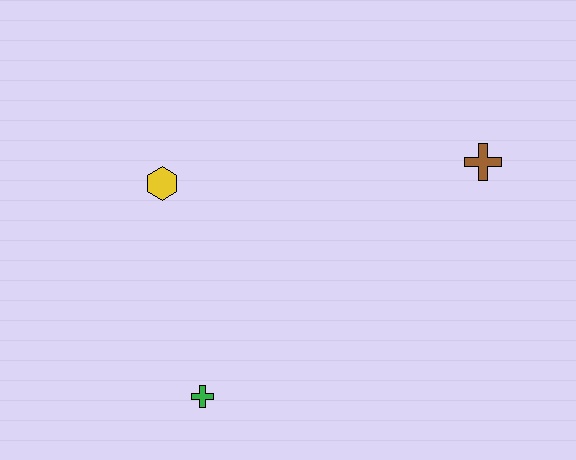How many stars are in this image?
There are no stars.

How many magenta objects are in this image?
There are no magenta objects.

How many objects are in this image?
There are 3 objects.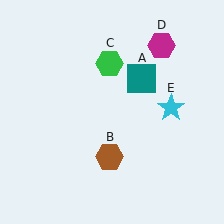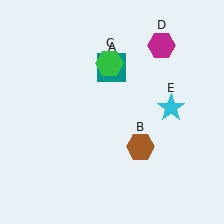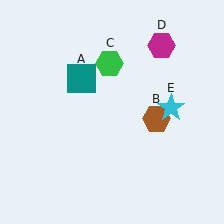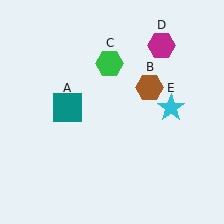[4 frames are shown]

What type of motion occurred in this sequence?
The teal square (object A), brown hexagon (object B) rotated counterclockwise around the center of the scene.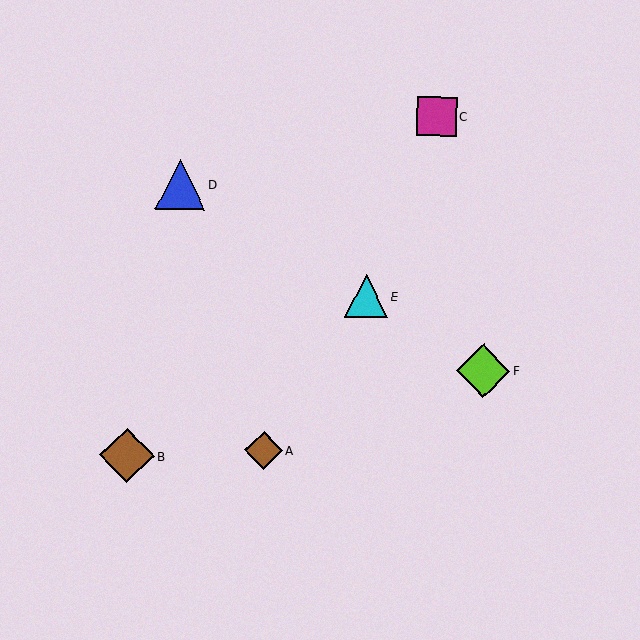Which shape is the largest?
The brown diamond (labeled B) is the largest.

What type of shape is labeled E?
Shape E is a cyan triangle.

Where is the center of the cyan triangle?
The center of the cyan triangle is at (366, 296).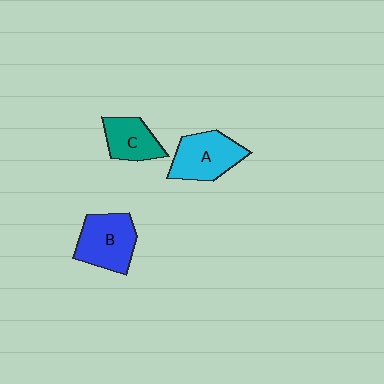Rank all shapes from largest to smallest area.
From largest to smallest: B (blue), A (cyan), C (teal).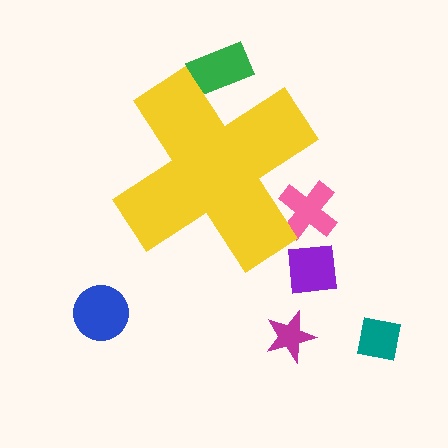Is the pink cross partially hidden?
Yes, the pink cross is partially hidden behind the yellow cross.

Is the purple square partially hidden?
No, the purple square is fully visible.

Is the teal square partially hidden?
No, the teal square is fully visible.